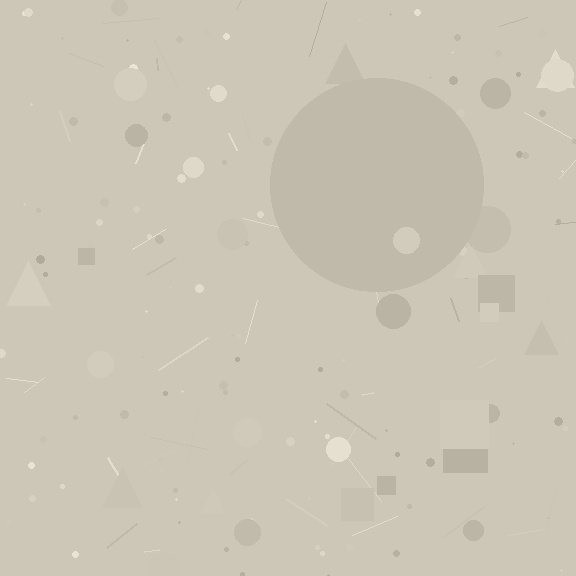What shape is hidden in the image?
A circle is hidden in the image.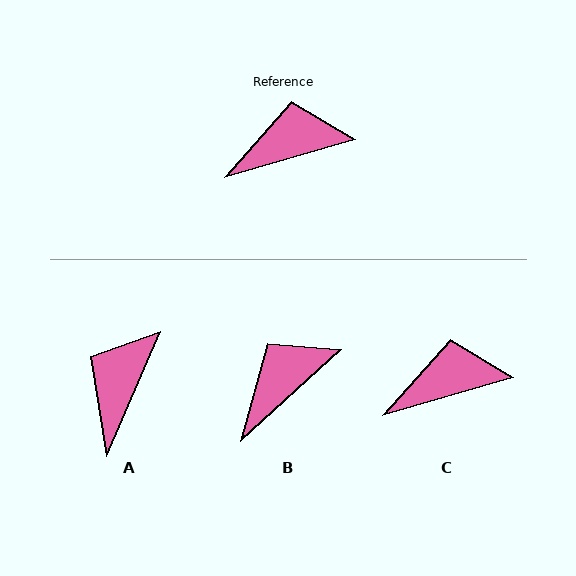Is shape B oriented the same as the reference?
No, it is off by about 26 degrees.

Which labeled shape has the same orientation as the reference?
C.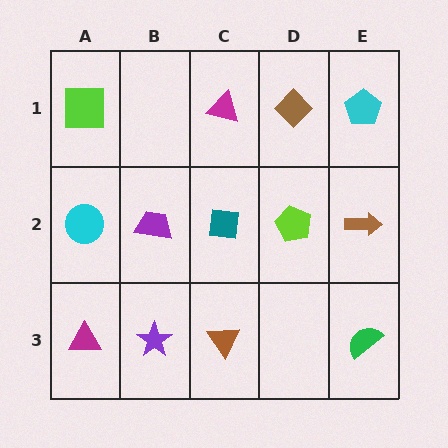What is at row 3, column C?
A brown triangle.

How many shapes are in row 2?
5 shapes.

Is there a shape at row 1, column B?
No, that cell is empty.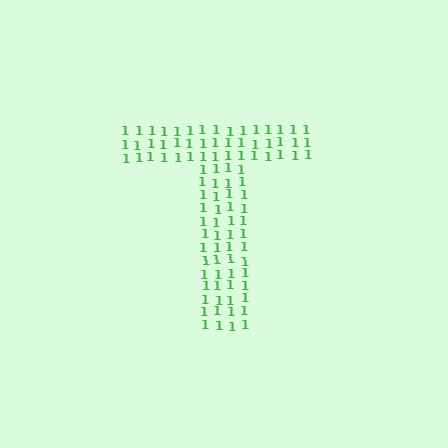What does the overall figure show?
The overall figure shows the letter T.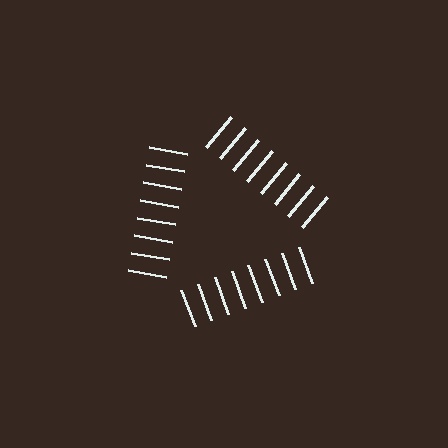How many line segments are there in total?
24 — 8 along each of the 3 edges.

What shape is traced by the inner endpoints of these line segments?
An illusory triangle — the line segments terminate on its edges but no continuous stroke is drawn.